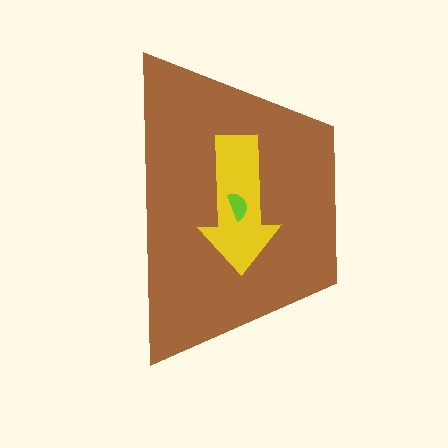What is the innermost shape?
The lime semicircle.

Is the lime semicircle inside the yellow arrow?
Yes.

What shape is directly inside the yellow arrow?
The lime semicircle.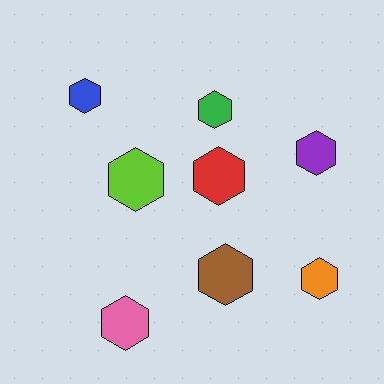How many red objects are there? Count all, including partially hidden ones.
There is 1 red object.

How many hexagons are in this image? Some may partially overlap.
There are 8 hexagons.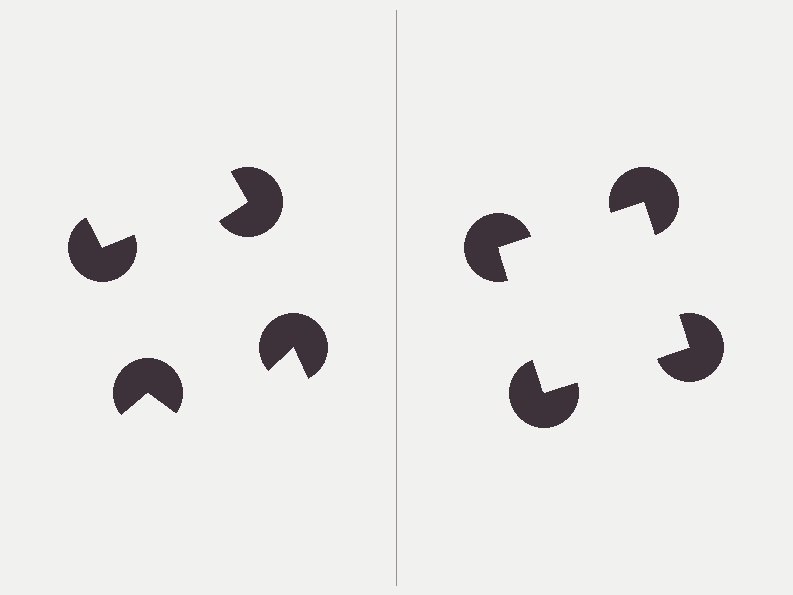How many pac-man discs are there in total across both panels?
8 — 4 on each side.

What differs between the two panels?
The pac-man discs are positioned identically on both sides; only the wedge orientations differ. On the right they align to a square; on the left they are misaligned.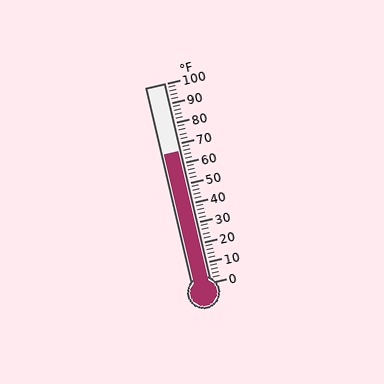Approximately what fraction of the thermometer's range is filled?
The thermometer is filled to approximately 65% of its range.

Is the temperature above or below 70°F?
The temperature is below 70°F.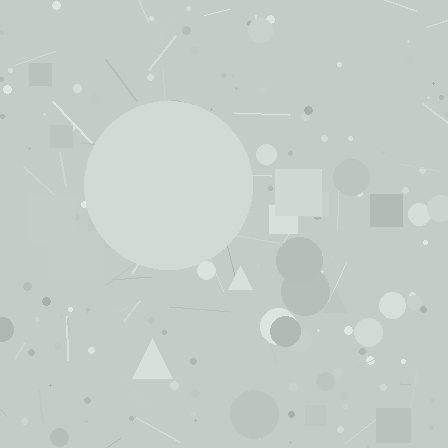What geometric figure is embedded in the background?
A circle is embedded in the background.